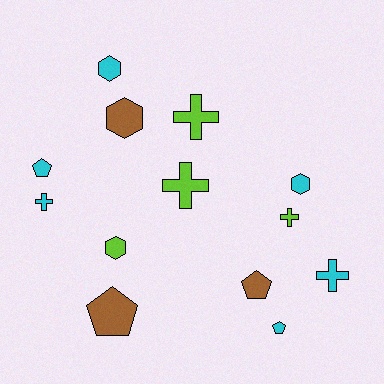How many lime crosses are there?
There are 3 lime crosses.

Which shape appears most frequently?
Cross, with 5 objects.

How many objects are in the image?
There are 13 objects.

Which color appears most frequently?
Cyan, with 6 objects.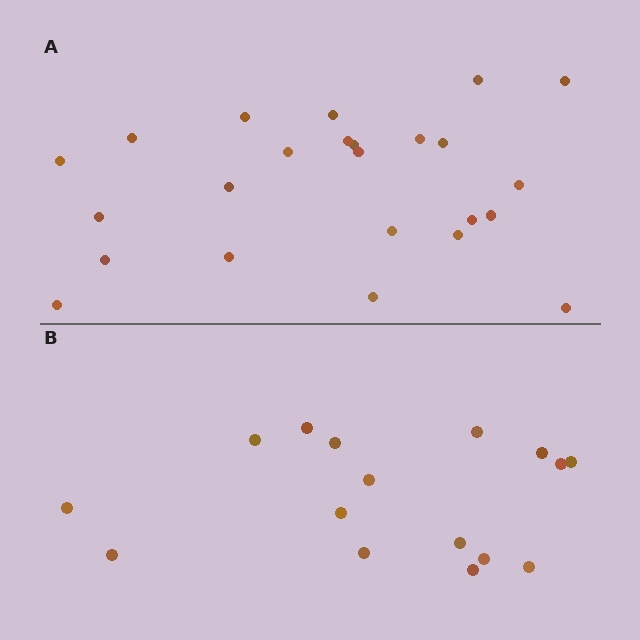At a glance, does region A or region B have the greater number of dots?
Region A (the top region) has more dots.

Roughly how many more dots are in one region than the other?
Region A has roughly 8 or so more dots than region B.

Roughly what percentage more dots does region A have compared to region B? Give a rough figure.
About 50% more.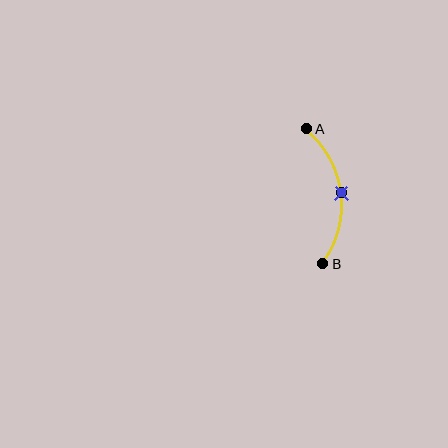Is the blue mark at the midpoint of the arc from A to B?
Yes. The blue mark lies on the arc at equal arc-length from both A and B — it is the arc midpoint.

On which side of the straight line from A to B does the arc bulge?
The arc bulges to the right of the straight line connecting A and B.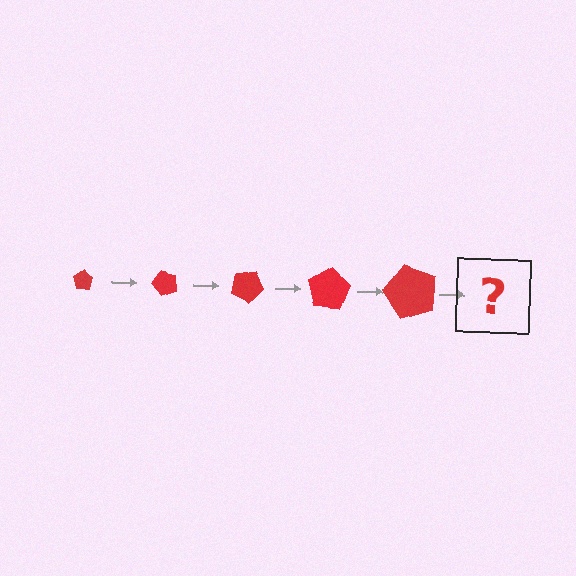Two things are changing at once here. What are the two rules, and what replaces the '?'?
The two rules are that the pentagon grows larger each step and it rotates 50 degrees each step. The '?' should be a pentagon, larger than the previous one and rotated 250 degrees from the start.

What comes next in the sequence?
The next element should be a pentagon, larger than the previous one and rotated 250 degrees from the start.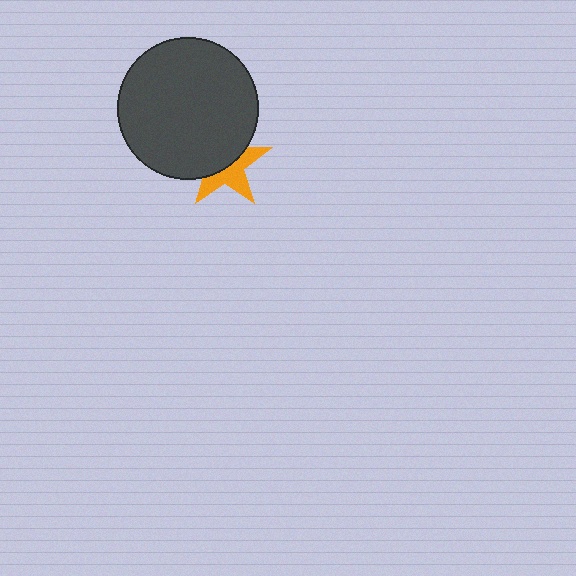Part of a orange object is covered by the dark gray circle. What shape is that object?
It is a star.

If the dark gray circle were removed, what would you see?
You would see the complete orange star.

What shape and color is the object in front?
The object in front is a dark gray circle.